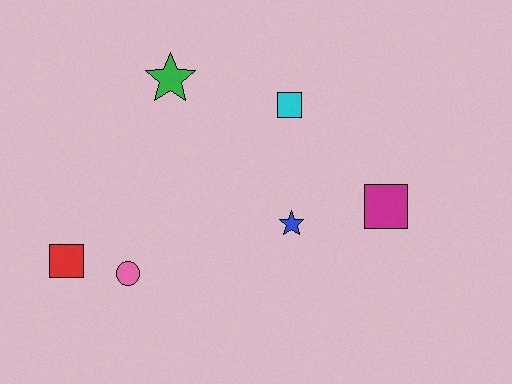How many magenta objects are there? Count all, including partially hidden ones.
There is 1 magenta object.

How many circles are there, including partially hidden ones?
There is 1 circle.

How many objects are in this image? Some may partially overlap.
There are 6 objects.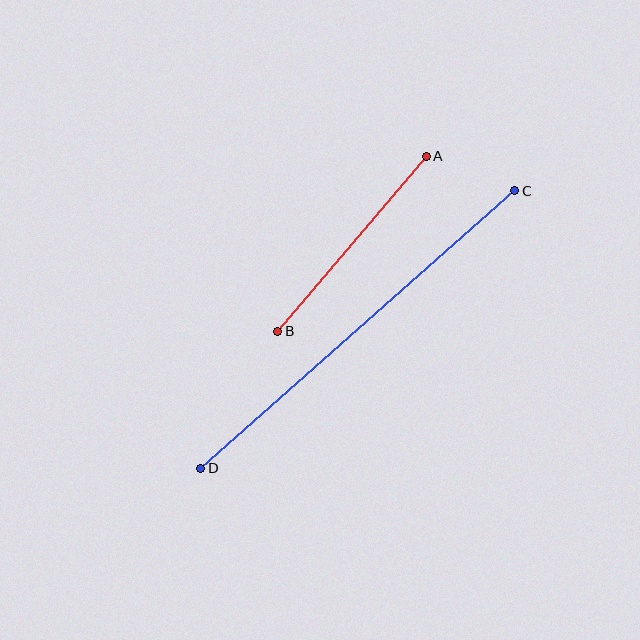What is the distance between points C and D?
The distance is approximately 419 pixels.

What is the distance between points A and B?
The distance is approximately 230 pixels.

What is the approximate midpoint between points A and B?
The midpoint is at approximately (352, 244) pixels.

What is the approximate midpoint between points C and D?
The midpoint is at approximately (358, 329) pixels.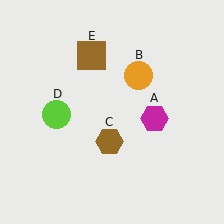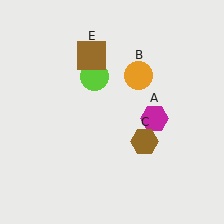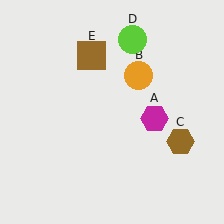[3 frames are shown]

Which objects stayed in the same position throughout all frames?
Magenta hexagon (object A) and orange circle (object B) and brown square (object E) remained stationary.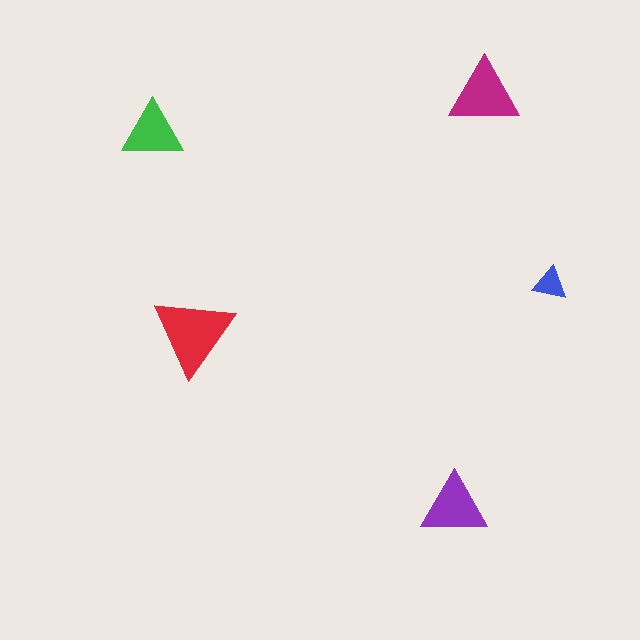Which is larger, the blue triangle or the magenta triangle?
The magenta one.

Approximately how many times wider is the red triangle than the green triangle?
About 1.5 times wider.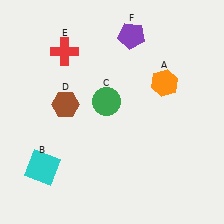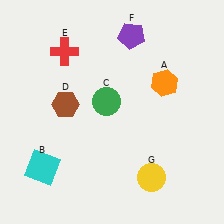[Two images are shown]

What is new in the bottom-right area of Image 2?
A yellow circle (G) was added in the bottom-right area of Image 2.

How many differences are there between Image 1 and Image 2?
There is 1 difference between the two images.